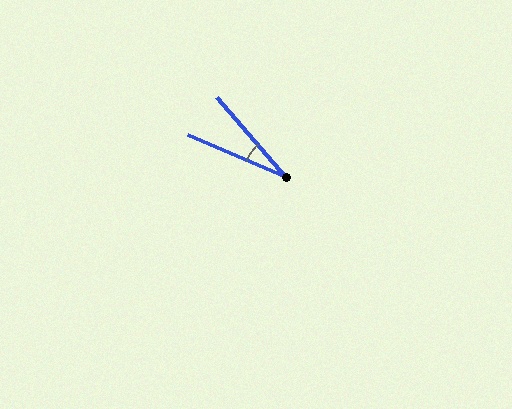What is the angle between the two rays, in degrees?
Approximately 26 degrees.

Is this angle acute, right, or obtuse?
It is acute.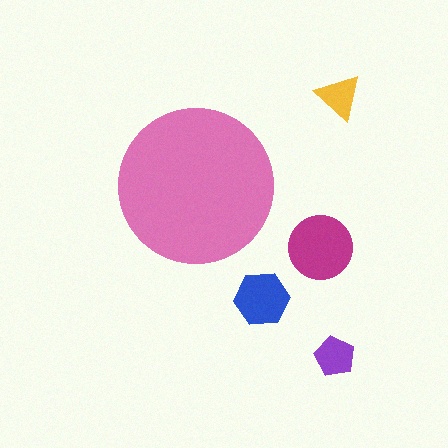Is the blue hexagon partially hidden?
No, the blue hexagon is fully visible.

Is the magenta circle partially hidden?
No, the magenta circle is fully visible.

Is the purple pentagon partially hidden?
No, the purple pentagon is fully visible.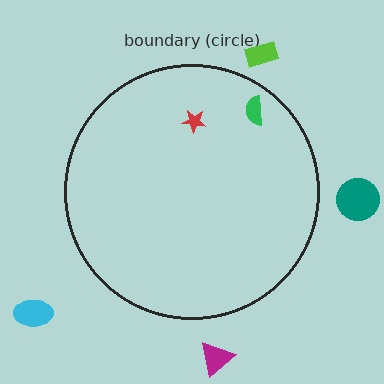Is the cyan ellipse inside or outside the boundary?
Outside.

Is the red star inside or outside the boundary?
Inside.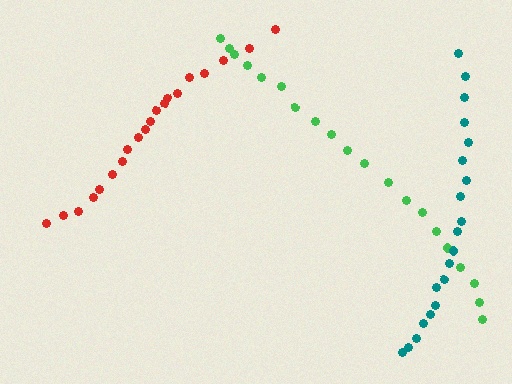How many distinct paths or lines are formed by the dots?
There are 3 distinct paths.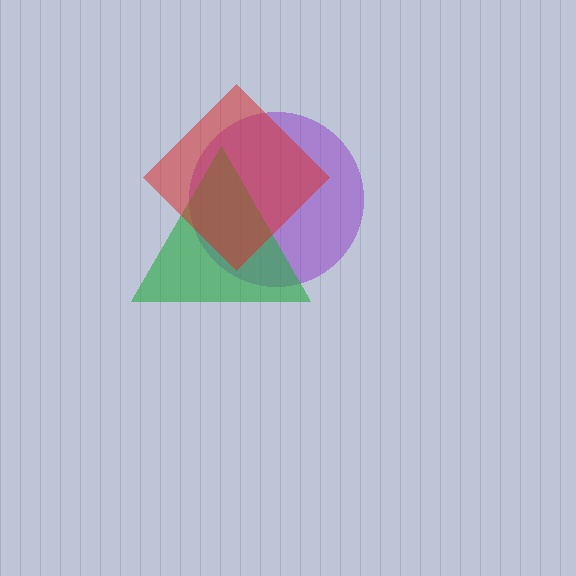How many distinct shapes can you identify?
There are 3 distinct shapes: a purple circle, a green triangle, a red diamond.